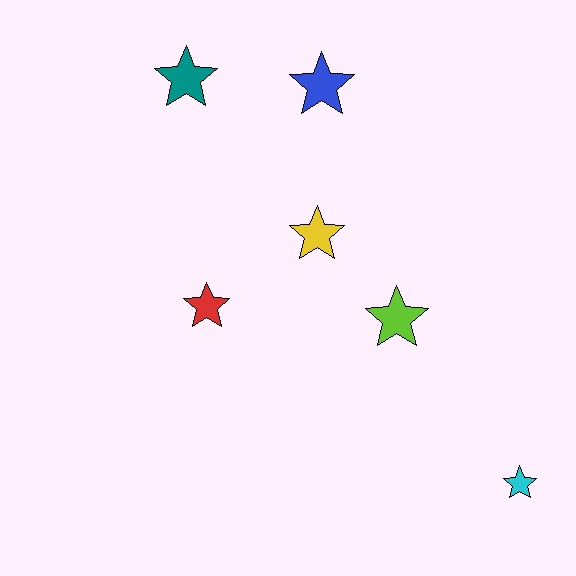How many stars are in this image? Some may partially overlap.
There are 6 stars.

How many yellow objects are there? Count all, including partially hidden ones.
There is 1 yellow object.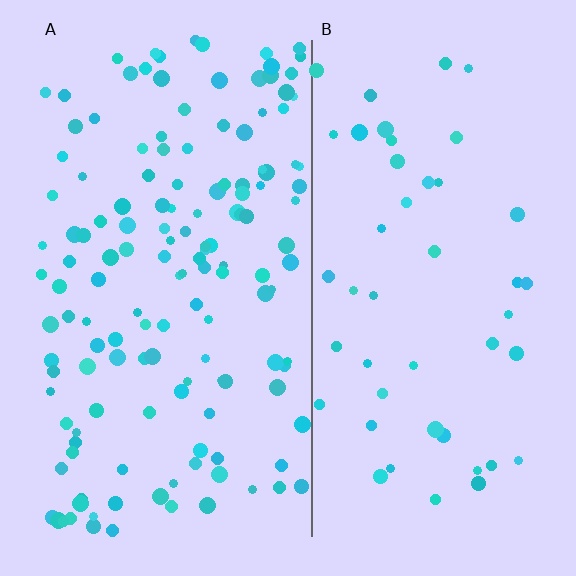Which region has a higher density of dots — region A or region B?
A (the left).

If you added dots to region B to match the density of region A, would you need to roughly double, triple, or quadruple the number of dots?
Approximately triple.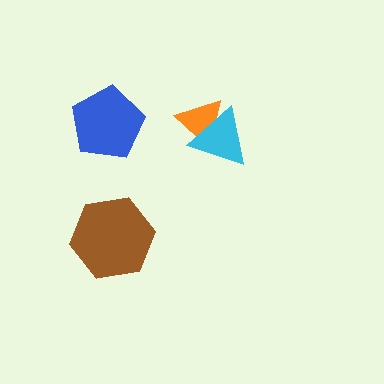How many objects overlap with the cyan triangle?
1 object overlaps with the cyan triangle.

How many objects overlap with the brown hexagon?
0 objects overlap with the brown hexagon.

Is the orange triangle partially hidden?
Yes, it is partially covered by another shape.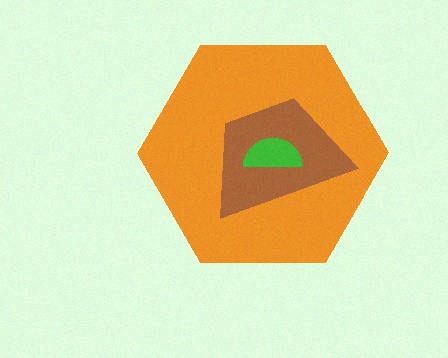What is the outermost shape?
The orange hexagon.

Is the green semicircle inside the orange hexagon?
Yes.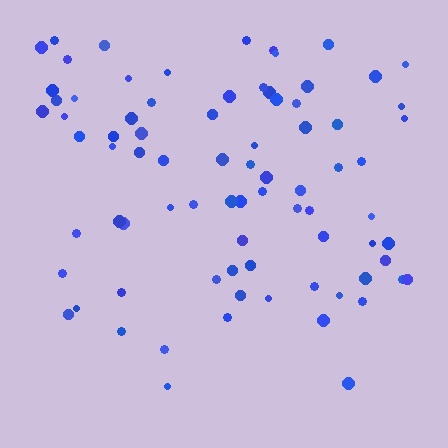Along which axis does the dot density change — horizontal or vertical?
Vertical.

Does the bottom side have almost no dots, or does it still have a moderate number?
Still a moderate number, just noticeably fewer than the top.